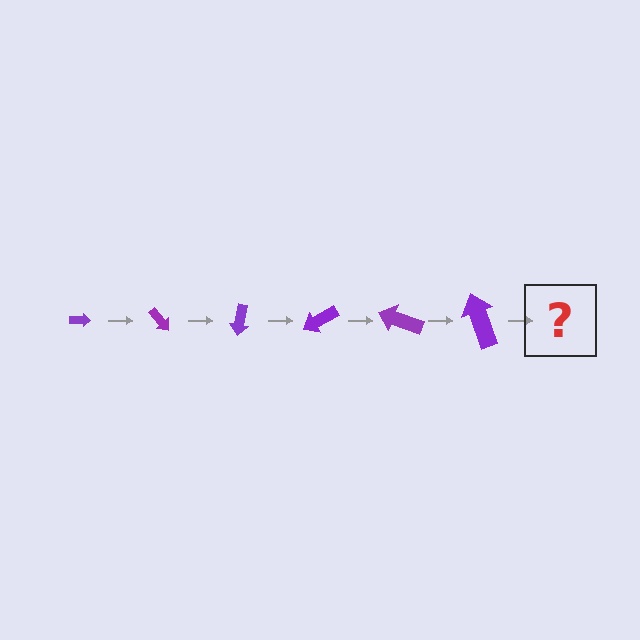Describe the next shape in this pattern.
It should be an arrow, larger than the previous one and rotated 300 degrees from the start.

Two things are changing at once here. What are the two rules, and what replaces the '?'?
The two rules are that the arrow grows larger each step and it rotates 50 degrees each step. The '?' should be an arrow, larger than the previous one and rotated 300 degrees from the start.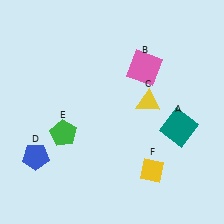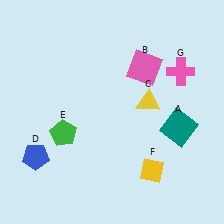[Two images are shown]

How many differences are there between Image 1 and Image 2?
There is 1 difference between the two images.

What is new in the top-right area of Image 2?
A pink cross (G) was added in the top-right area of Image 2.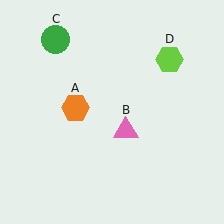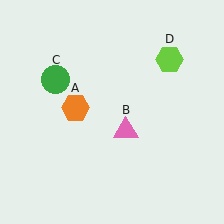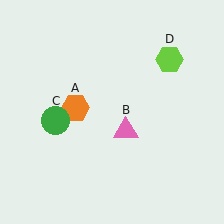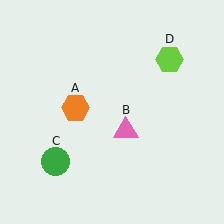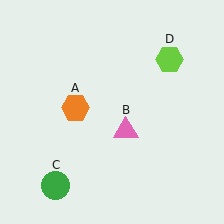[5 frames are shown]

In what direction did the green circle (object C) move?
The green circle (object C) moved down.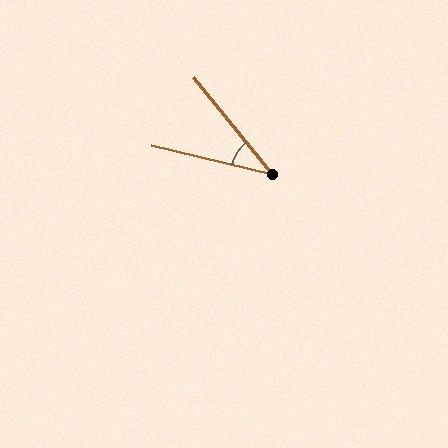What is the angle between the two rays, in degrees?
Approximately 37 degrees.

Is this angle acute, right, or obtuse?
It is acute.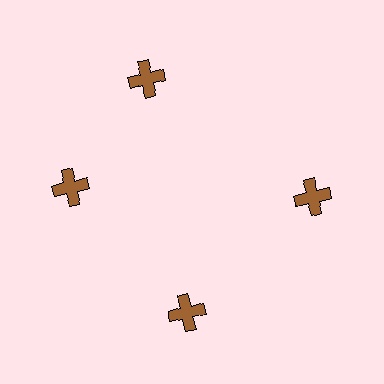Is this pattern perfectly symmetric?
No. The 4 brown crosses are arranged in a ring, but one element near the 12 o'clock position is rotated out of alignment along the ring, breaking the 4-fold rotational symmetry.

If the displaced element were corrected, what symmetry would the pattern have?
It would have 4-fold rotational symmetry — the pattern would map onto itself every 90 degrees.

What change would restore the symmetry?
The symmetry would be restored by rotating it back into even spacing with its neighbors so that all 4 crosses sit at equal angles and equal distance from the center.